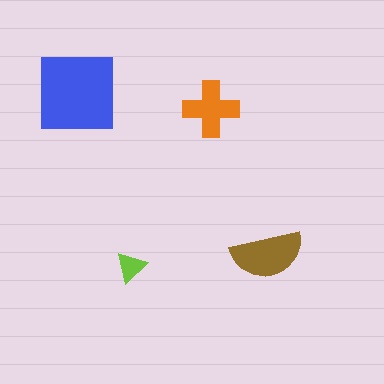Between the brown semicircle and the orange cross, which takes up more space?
The brown semicircle.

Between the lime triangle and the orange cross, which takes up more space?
The orange cross.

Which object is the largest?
The blue square.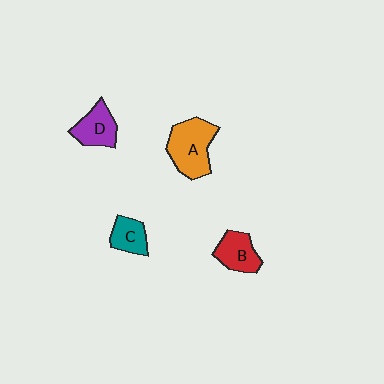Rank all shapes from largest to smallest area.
From largest to smallest: A (orange), D (purple), B (red), C (teal).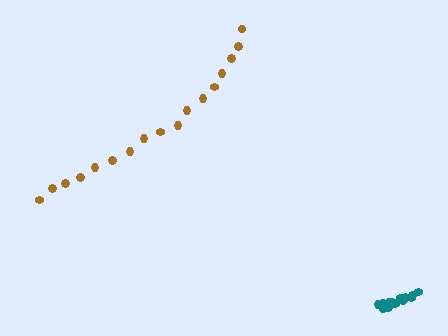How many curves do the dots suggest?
There are 2 distinct paths.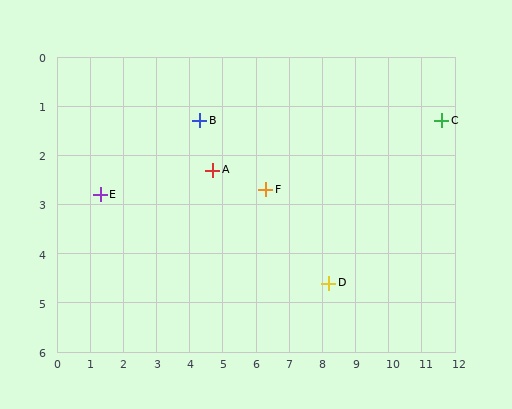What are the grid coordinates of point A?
Point A is at approximately (4.7, 2.3).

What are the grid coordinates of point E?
Point E is at approximately (1.3, 2.8).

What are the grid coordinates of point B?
Point B is at approximately (4.3, 1.3).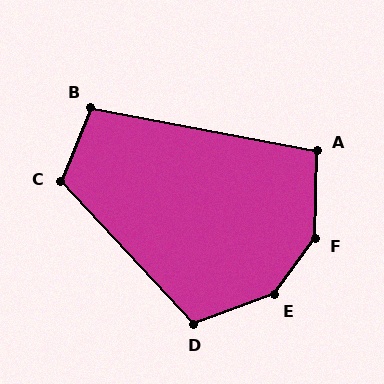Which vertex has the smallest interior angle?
A, at approximately 100 degrees.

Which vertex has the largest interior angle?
E, at approximately 146 degrees.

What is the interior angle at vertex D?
Approximately 113 degrees (obtuse).